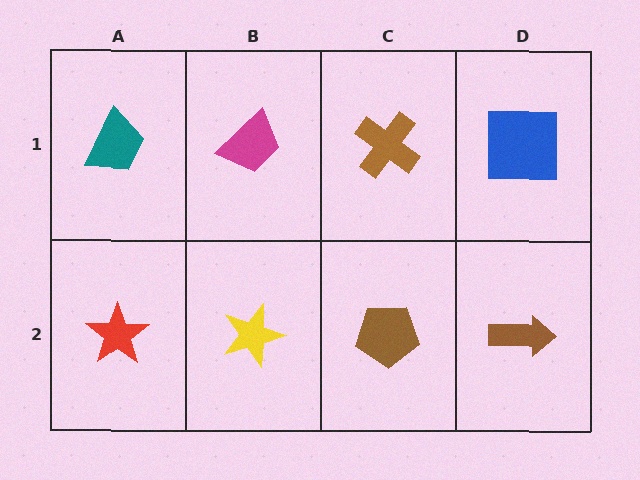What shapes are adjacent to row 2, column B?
A magenta trapezoid (row 1, column B), a red star (row 2, column A), a brown pentagon (row 2, column C).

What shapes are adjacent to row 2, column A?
A teal trapezoid (row 1, column A), a yellow star (row 2, column B).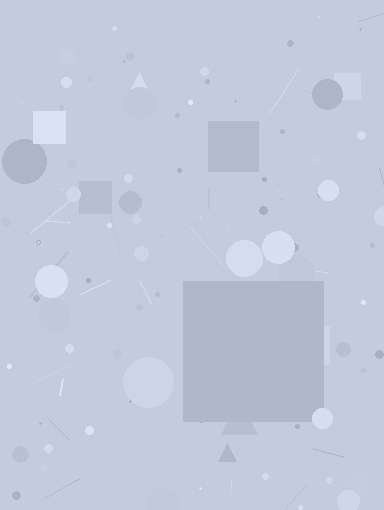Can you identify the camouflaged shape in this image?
The camouflaged shape is a square.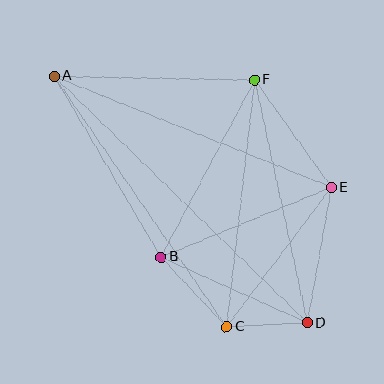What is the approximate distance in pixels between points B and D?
The distance between B and D is approximately 160 pixels.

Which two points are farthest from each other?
Points A and D are farthest from each other.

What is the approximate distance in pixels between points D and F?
The distance between D and F is approximately 249 pixels.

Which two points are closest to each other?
Points C and D are closest to each other.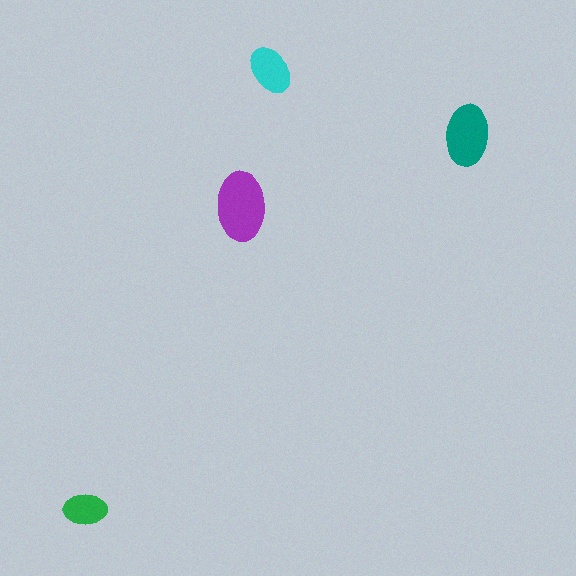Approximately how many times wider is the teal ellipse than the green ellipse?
About 1.5 times wider.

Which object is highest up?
The cyan ellipse is topmost.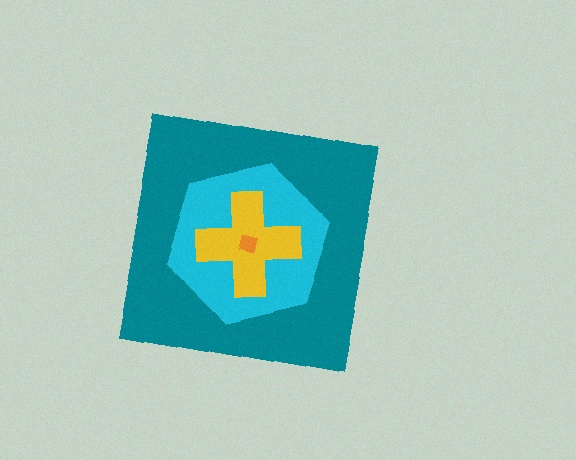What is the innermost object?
The orange square.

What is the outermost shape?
The teal square.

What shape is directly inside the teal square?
The cyan hexagon.